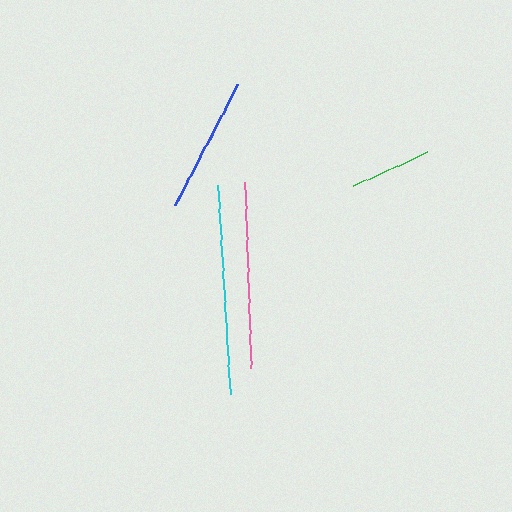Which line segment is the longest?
The cyan line is the longest at approximately 209 pixels.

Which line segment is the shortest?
The green line is the shortest at approximately 81 pixels.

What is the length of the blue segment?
The blue segment is approximately 136 pixels long.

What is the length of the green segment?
The green segment is approximately 81 pixels long.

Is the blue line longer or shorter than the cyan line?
The cyan line is longer than the blue line.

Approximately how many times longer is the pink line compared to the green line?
The pink line is approximately 2.3 times the length of the green line.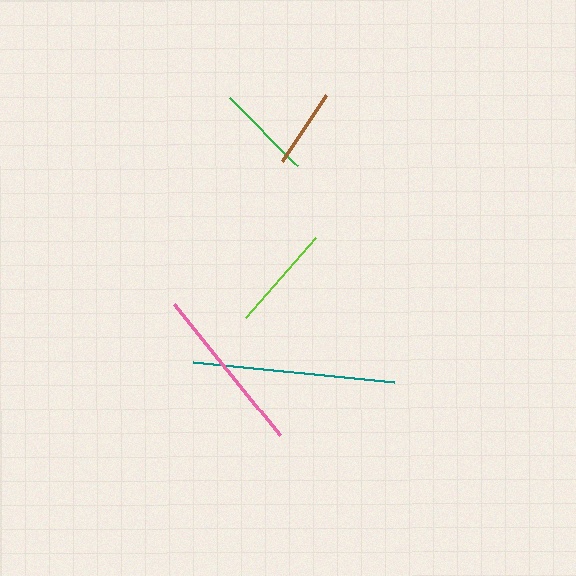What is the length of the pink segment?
The pink segment is approximately 168 pixels long.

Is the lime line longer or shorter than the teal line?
The teal line is longer than the lime line.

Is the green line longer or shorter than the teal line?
The teal line is longer than the green line.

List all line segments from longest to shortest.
From longest to shortest: teal, pink, lime, green, brown.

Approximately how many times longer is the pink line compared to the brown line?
The pink line is approximately 2.1 times the length of the brown line.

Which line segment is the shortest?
The brown line is the shortest at approximately 79 pixels.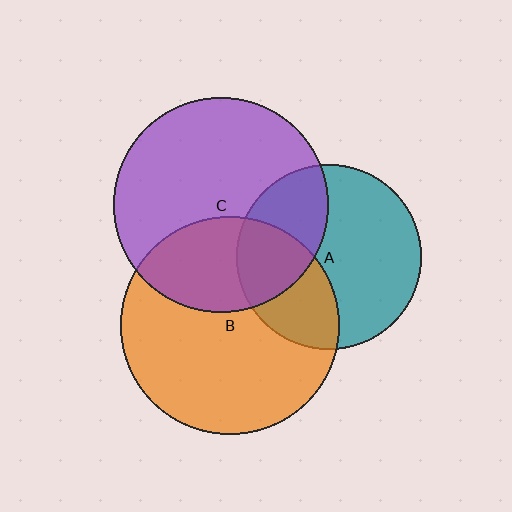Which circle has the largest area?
Circle B (orange).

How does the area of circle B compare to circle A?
Approximately 1.4 times.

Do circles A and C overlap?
Yes.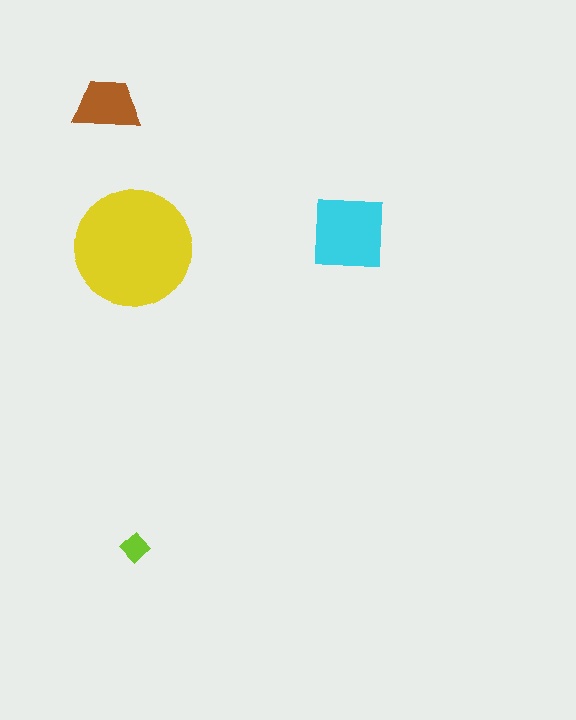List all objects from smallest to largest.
The lime diamond, the brown trapezoid, the cyan square, the yellow circle.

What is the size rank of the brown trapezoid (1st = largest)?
3rd.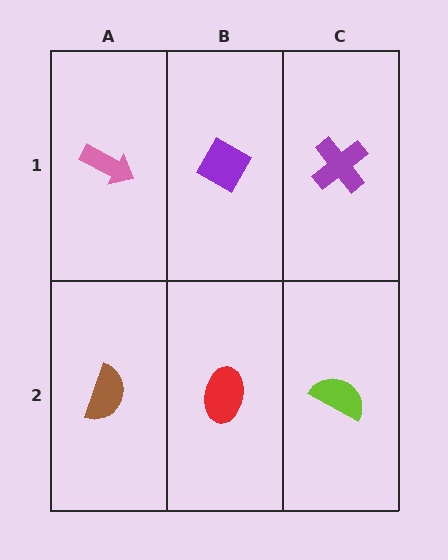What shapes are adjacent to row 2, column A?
A pink arrow (row 1, column A), a red ellipse (row 2, column B).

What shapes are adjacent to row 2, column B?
A purple diamond (row 1, column B), a brown semicircle (row 2, column A), a lime semicircle (row 2, column C).